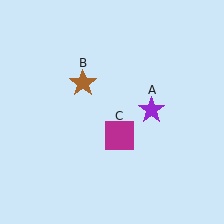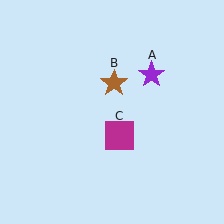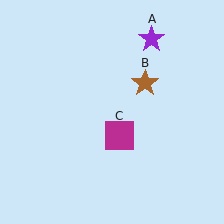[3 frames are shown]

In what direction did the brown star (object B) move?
The brown star (object B) moved right.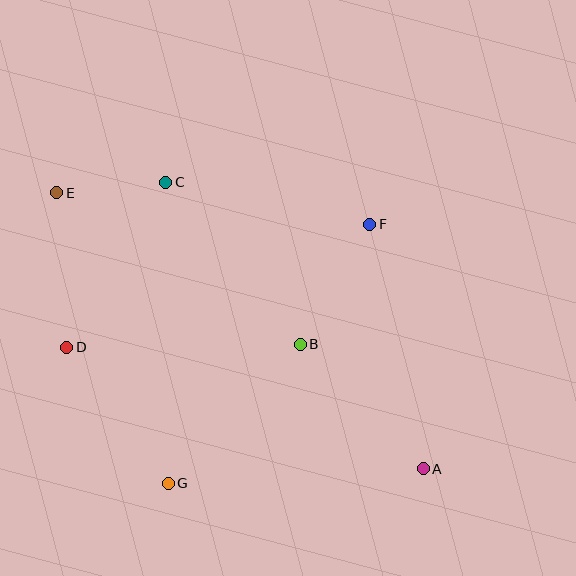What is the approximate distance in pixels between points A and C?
The distance between A and C is approximately 385 pixels.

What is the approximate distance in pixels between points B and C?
The distance between B and C is approximately 211 pixels.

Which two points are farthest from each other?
Points A and E are farthest from each other.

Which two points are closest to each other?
Points C and E are closest to each other.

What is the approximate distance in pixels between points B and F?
The distance between B and F is approximately 138 pixels.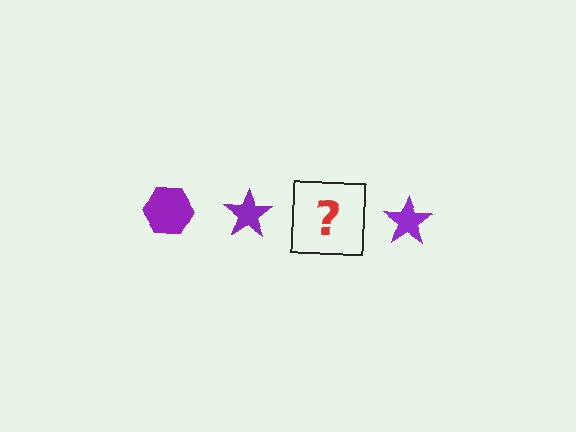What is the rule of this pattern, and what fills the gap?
The rule is that the pattern cycles through hexagon, star shapes in purple. The gap should be filled with a purple hexagon.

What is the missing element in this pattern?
The missing element is a purple hexagon.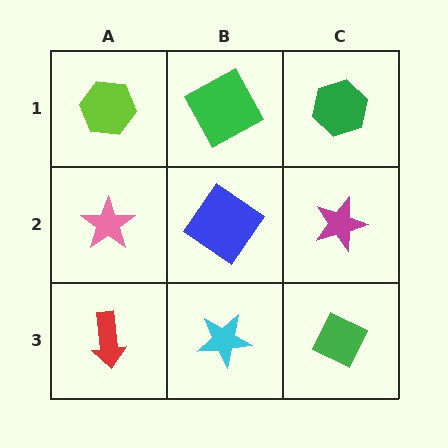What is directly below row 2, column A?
A red arrow.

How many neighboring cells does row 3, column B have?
3.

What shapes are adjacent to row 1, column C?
A magenta star (row 2, column C), a green square (row 1, column B).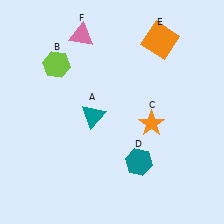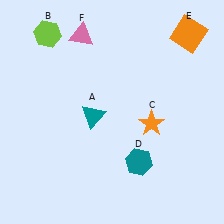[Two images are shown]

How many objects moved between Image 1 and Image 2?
2 objects moved between the two images.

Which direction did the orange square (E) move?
The orange square (E) moved right.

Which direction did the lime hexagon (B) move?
The lime hexagon (B) moved up.